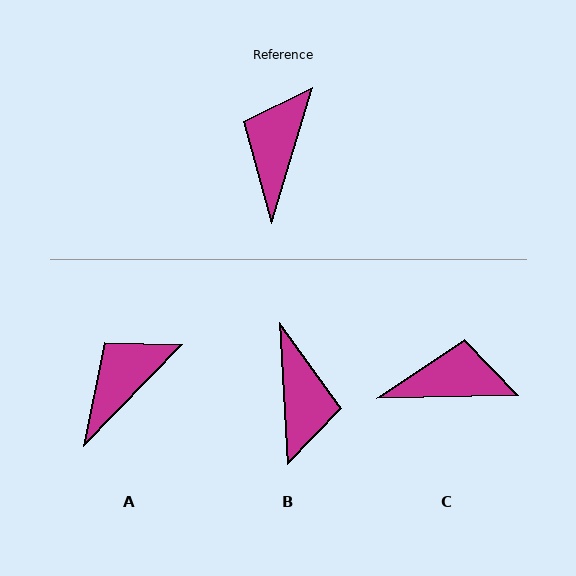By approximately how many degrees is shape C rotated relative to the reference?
Approximately 72 degrees clockwise.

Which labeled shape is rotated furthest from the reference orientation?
B, about 160 degrees away.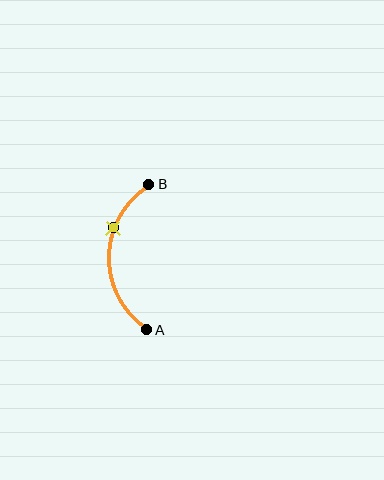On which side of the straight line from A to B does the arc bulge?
The arc bulges to the left of the straight line connecting A and B.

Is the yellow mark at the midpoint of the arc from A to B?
No. The yellow mark lies on the arc but is closer to endpoint B. The arc midpoint would be at the point on the curve equidistant along the arc from both A and B.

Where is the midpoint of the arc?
The arc midpoint is the point on the curve farthest from the straight line joining A and B. It sits to the left of that line.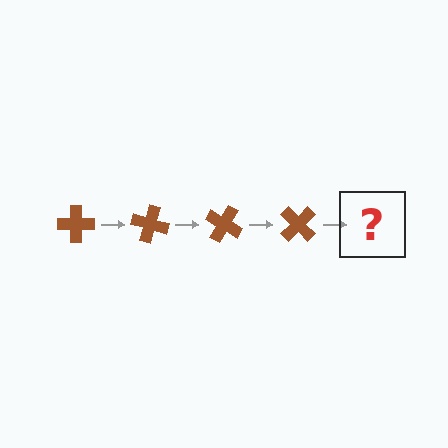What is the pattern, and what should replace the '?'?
The pattern is that the cross rotates 15 degrees each step. The '?' should be a brown cross rotated 60 degrees.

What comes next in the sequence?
The next element should be a brown cross rotated 60 degrees.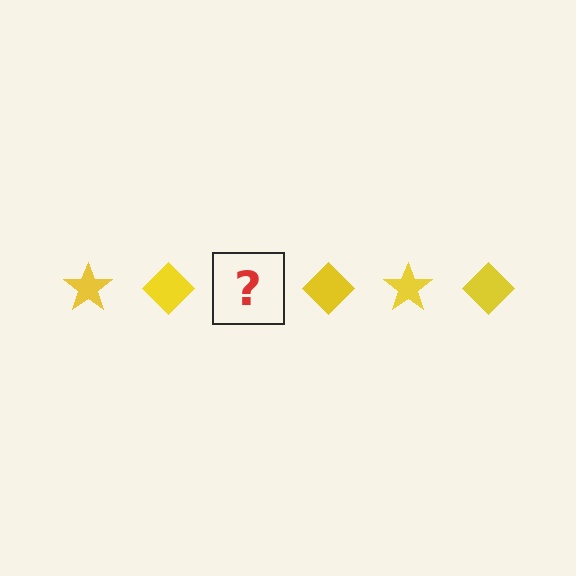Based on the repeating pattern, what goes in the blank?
The blank should be a yellow star.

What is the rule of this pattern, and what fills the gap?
The rule is that the pattern cycles through star, diamond shapes in yellow. The gap should be filled with a yellow star.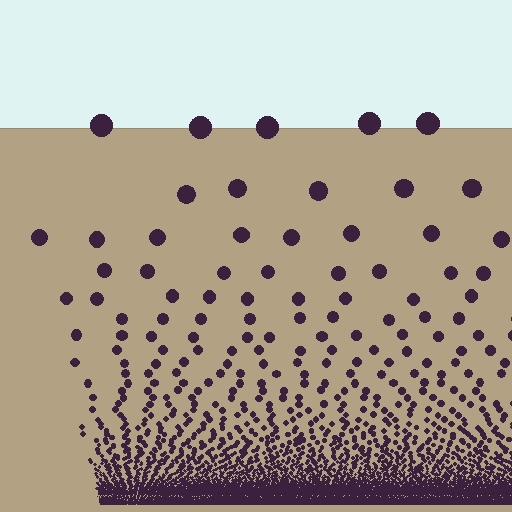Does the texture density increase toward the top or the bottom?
Density increases toward the bottom.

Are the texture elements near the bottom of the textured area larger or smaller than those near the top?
Smaller. The gradient is inverted — elements near the bottom are smaller and denser.